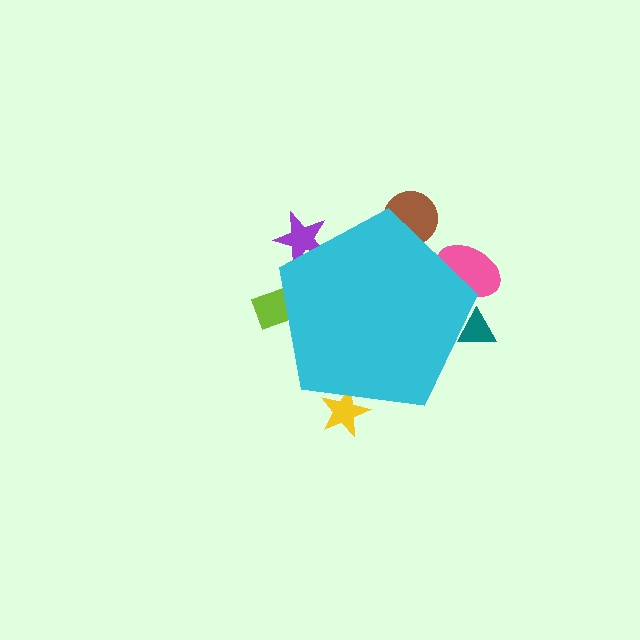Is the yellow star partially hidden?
Yes, the yellow star is partially hidden behind the cyan pentagon.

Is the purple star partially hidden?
Yes, the purple star is partially hidden behind the cyan pentagon.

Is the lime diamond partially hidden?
Yes, the lime diamond is partially hidden behind the cyan pentagon.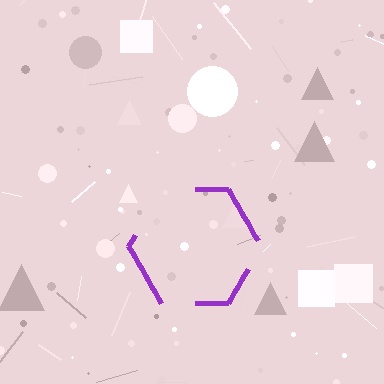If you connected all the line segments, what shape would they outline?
They would outline a hexagon.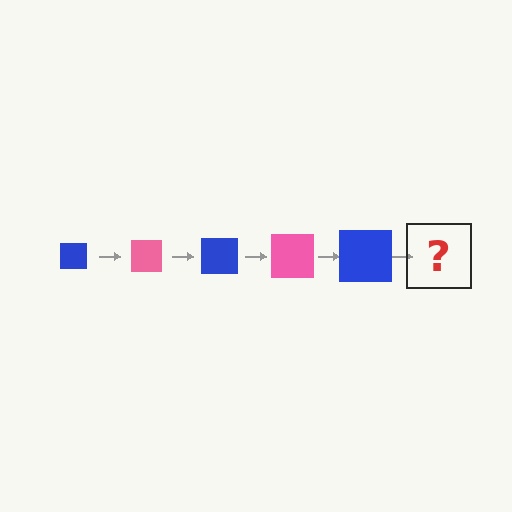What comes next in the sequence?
The next element should be a pink square, larger than the previous one.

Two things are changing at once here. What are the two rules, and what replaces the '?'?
The two rules are that the square grows larger each step and the color cycles through blue and pink. The '?' should be a pink square, larger than the previous one.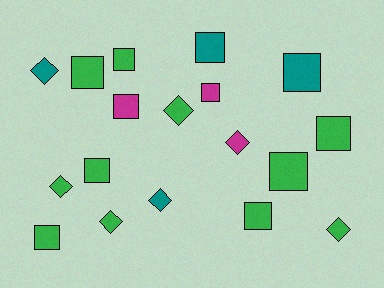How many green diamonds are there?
There are 4 green diamonds.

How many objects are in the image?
There are 18 objects.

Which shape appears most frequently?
Square, with 11 objects.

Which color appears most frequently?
Green, with 11 objects.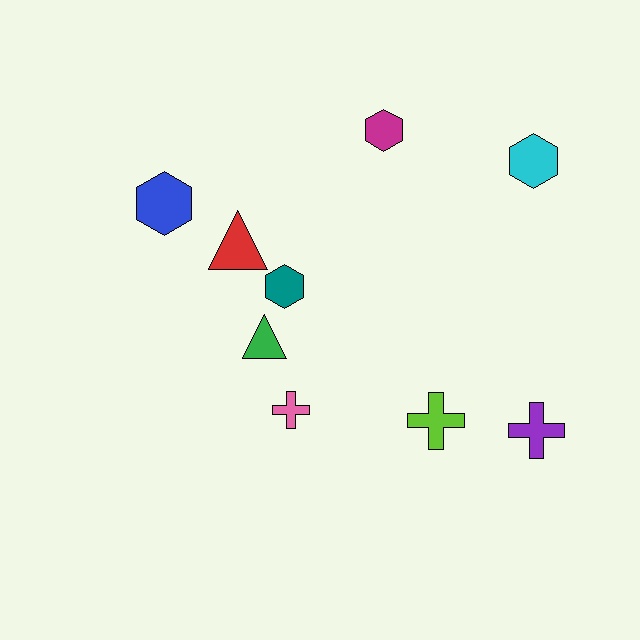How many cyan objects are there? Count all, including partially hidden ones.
There is 1 cyan object.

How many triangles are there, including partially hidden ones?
There are 2 triangles.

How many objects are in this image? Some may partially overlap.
There are 9 objects.